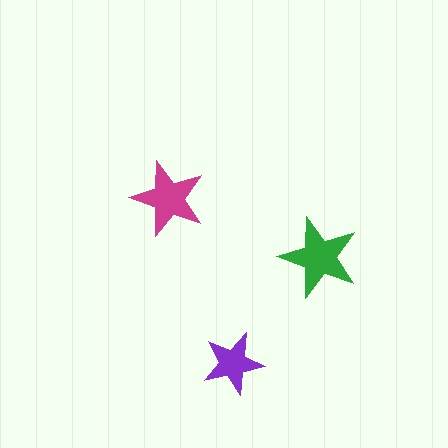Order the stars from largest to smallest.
the green one, the magenta one, the purple one.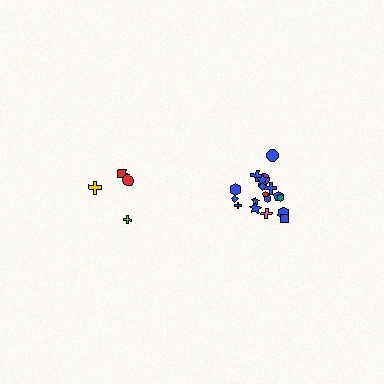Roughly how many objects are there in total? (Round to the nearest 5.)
Roughly 25 objects in total.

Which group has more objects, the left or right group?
The right group.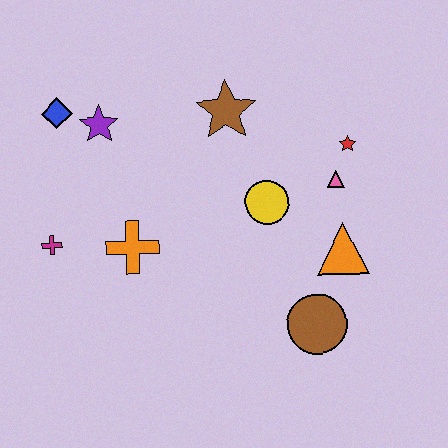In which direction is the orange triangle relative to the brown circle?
The orange triangle is above the brown circle.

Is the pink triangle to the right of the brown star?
Yes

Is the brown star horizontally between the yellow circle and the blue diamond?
Yes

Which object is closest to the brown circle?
The orange triangle is closest to the brown circle.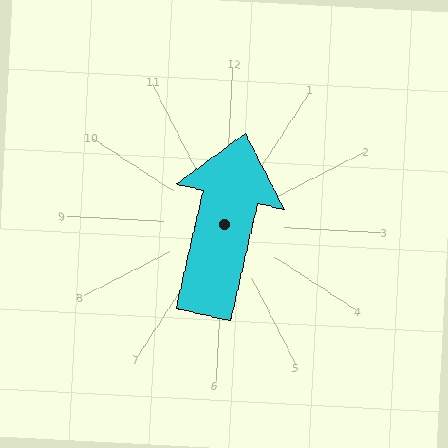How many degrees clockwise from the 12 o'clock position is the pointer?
Approximately 10 degrees.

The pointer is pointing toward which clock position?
Roughly 12 o'clock.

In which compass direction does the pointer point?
North.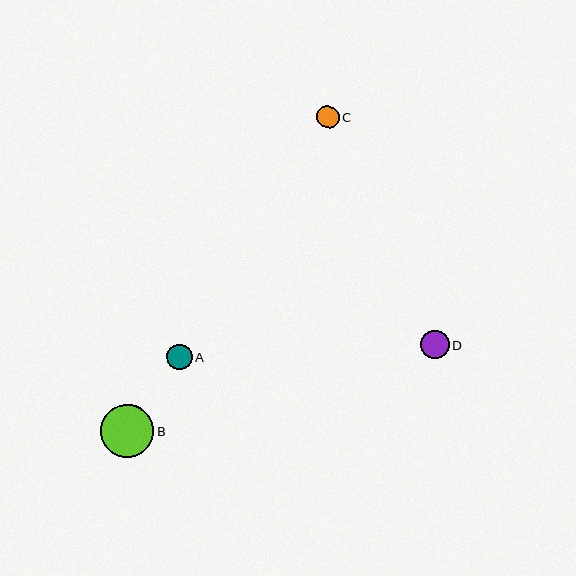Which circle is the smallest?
Circle C is the smallest with a size of approximately 22 pixels.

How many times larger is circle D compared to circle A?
Circle D is approximately 1.1 times the size of circle A.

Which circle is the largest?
Circle B is the largest with a size of approximately 53 pixels.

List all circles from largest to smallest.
From largest to smallest: B, D, A, C.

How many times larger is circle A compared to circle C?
Circle A is approximately 1.1 times the size of circle C.